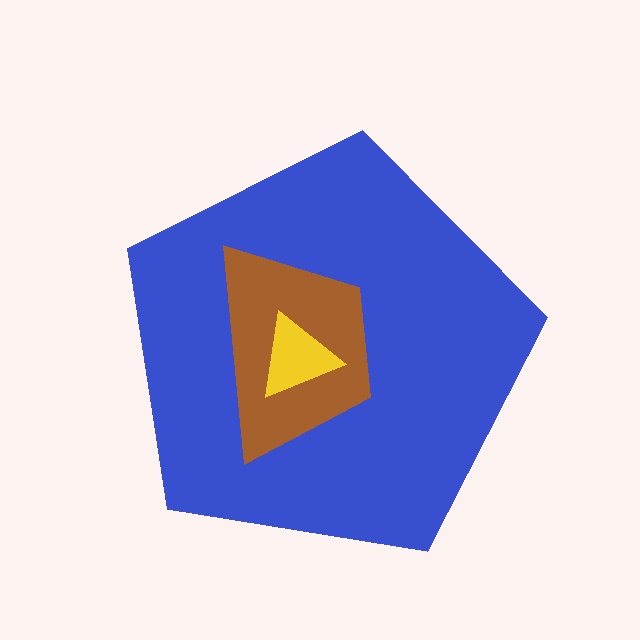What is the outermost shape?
The blue pentagon.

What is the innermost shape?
The yellow triangle.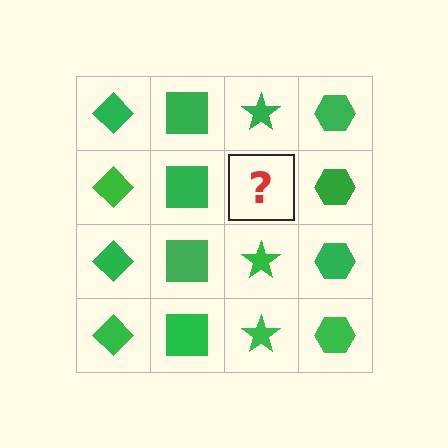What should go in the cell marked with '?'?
The missing cell should contain a green star.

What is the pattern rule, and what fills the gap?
The rule is that each column has a consistent shape. The gap should be filled with a green star.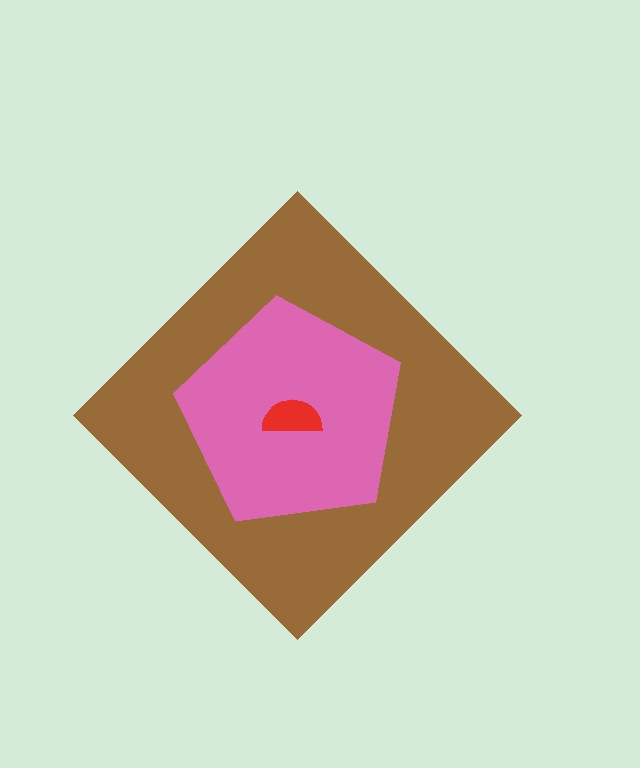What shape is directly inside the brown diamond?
The pink pentagon.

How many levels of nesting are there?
3.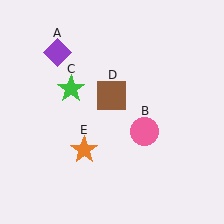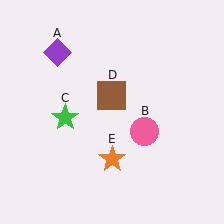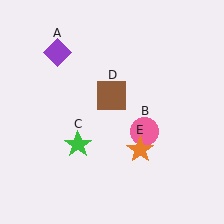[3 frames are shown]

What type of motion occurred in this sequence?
The green star (object C), orange star (object E) rotated counterclockwise around the center of the scene.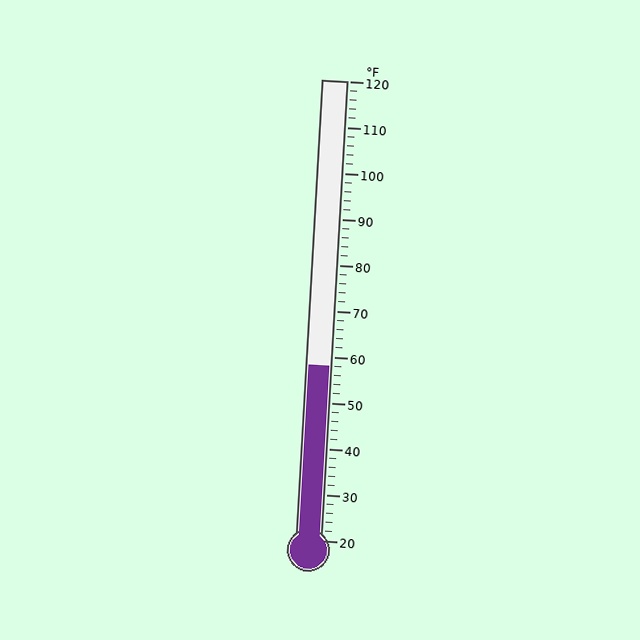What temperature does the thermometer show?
The thermometer shows approximately 58°F.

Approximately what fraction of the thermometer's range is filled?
The thermometer is filled to approximately 40% of its range.